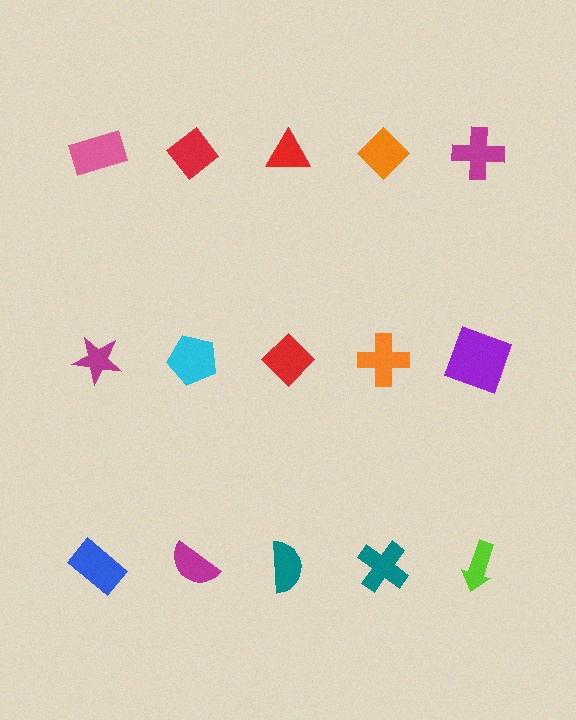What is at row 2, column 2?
A cyan pentagon.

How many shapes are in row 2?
5 shapes.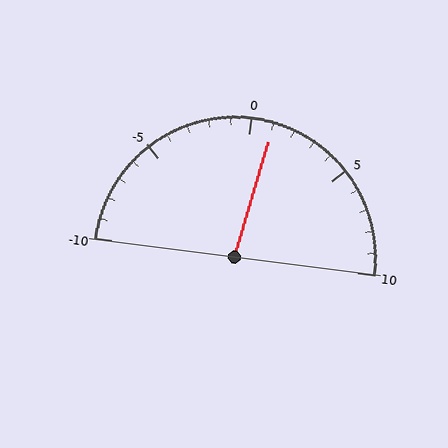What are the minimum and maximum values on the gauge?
The gauge ranges from -10 to 10.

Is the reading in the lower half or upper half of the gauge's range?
The reading is in the upper half of the range (-10 to 10).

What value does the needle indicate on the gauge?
The needle indicates approximately 1.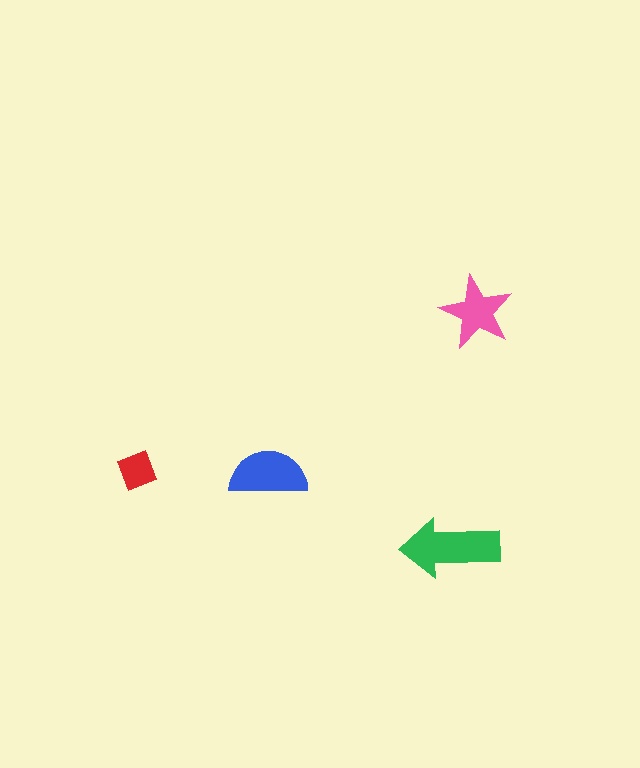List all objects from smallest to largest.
The red diamond, the pink star, the blue semicircle, the green arrow.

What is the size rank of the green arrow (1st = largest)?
1st.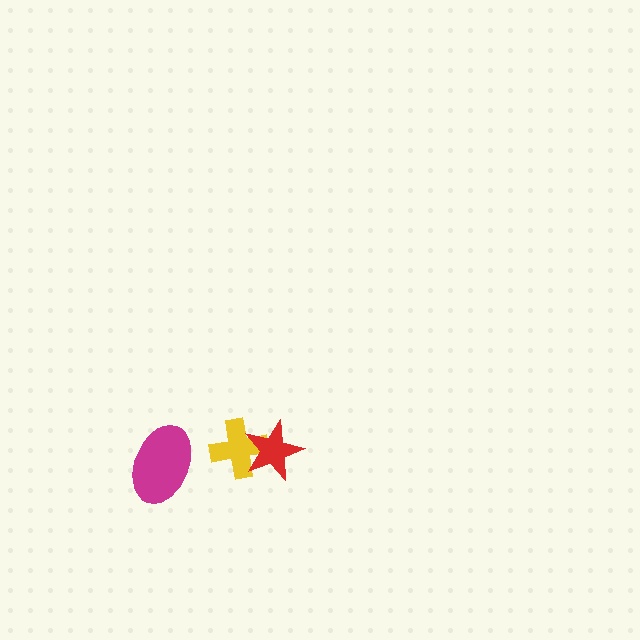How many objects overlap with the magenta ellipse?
0 objects overlap with the magenta ellipse.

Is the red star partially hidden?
No, no other shape covers it.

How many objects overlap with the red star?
1 object overlaps with the red star.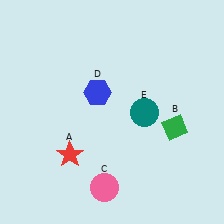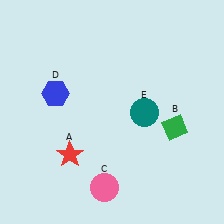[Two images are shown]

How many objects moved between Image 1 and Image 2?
1 object moved between the two images.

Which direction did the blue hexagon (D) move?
The blue hexagon (D) moved left.